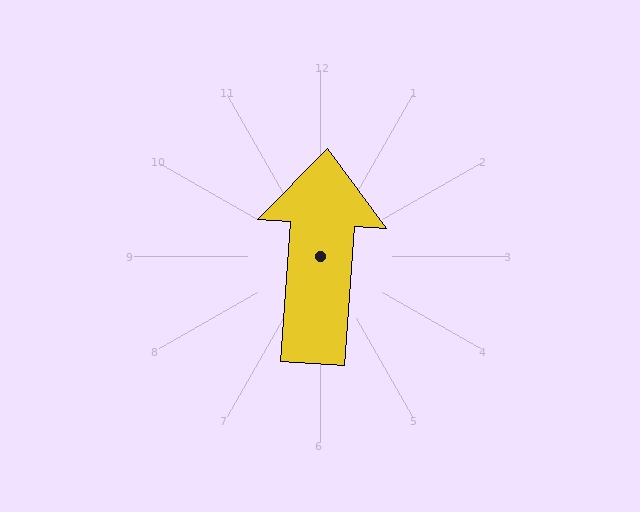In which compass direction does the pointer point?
North.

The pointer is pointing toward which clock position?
Roughly 12 o'clock.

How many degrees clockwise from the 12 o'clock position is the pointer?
Approximately 4 degrees.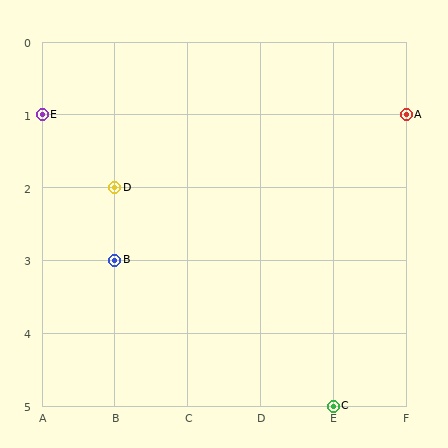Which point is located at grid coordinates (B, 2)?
Point D is at (B, 2).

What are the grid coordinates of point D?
Point D is at grid coordinates (B, 2).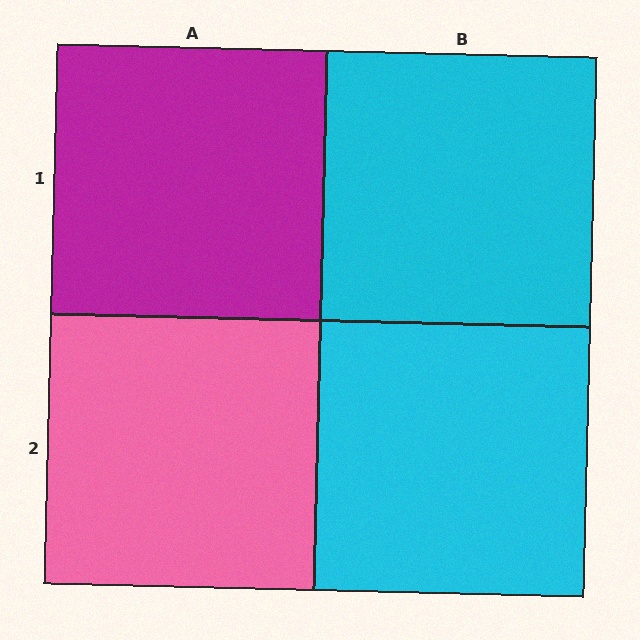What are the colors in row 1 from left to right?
Magenta, cyan.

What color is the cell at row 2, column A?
Pink.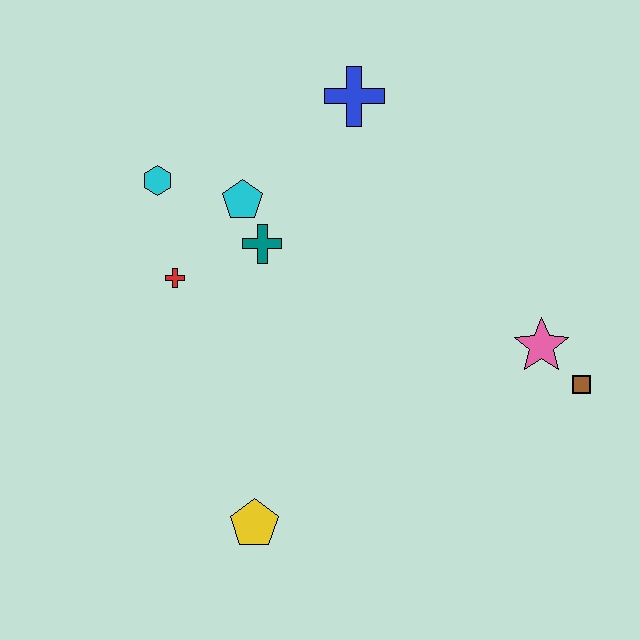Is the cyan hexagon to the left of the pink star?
Yes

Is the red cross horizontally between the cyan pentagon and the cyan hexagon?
Yes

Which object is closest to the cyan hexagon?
The cyan pentagon is closest to the cyan hexagon.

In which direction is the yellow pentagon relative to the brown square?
The yellow pentagon is to the left of the brown square.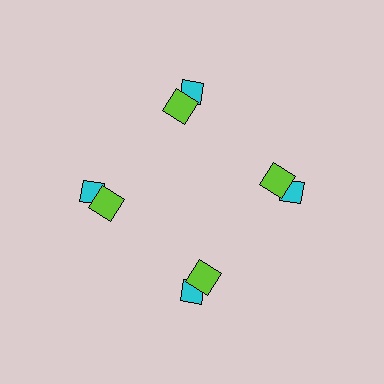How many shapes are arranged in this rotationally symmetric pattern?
There are 8 shapes, arranged in 4 groups of 2.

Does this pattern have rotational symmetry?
Yes, this pattern has 4-fold rotational symmetry. It looks the same after rotating 90 degrees around the center.